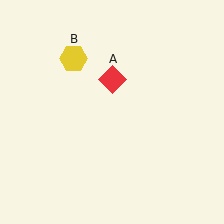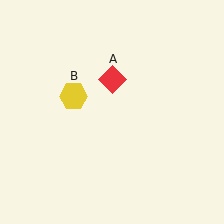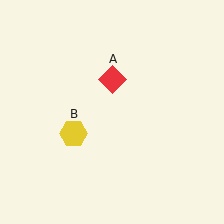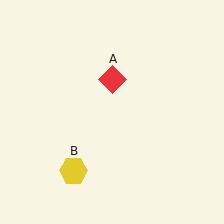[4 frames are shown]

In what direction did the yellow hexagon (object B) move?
The yellow hexagon (object B) moved down.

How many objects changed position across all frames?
1 object changed position: yellow hexagon (object B).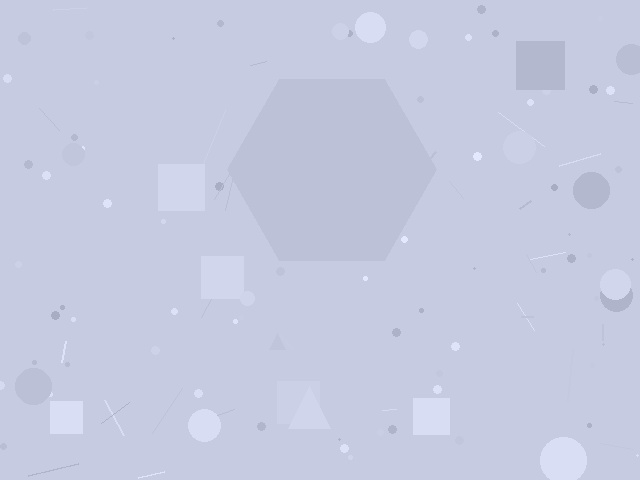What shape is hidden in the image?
A hexagon is hidden in the image.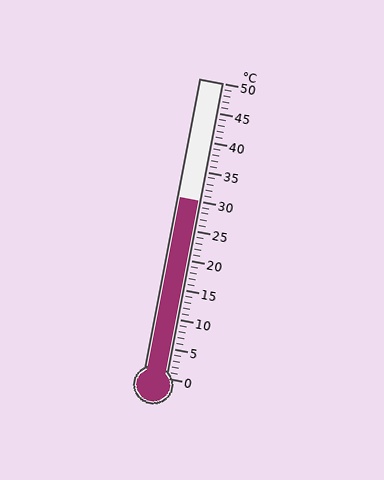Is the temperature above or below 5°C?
The temperature is above 5°C.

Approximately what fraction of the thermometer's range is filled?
The thermometer is filled to approximately 60% of its range.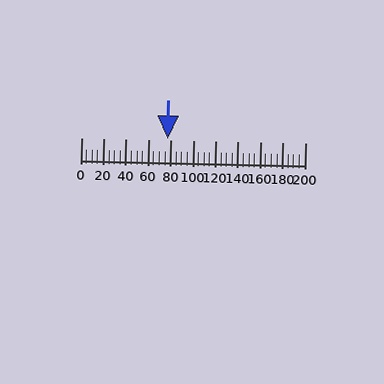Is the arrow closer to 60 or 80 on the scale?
The arrow is closer to 80.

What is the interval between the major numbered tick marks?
The major tick marks are spaced 20 units apart.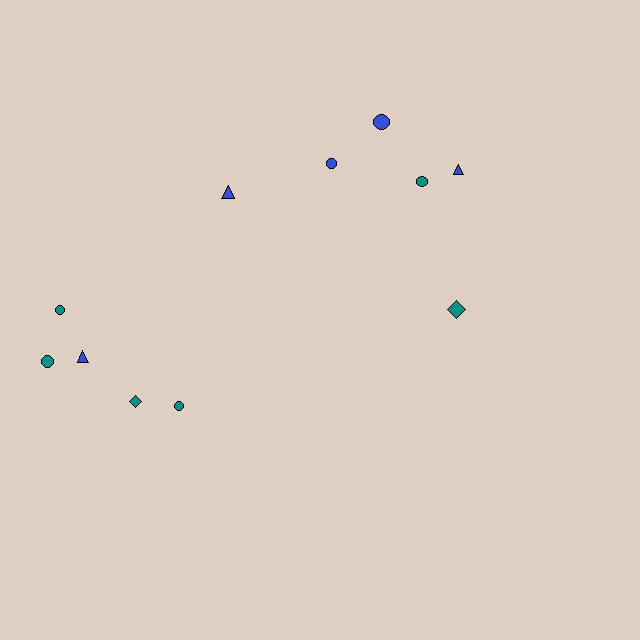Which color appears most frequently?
Teal, with 6 objects.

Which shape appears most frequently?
Circle, with 6 objects.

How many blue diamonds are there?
There are no blue diamonds.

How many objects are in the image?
There are 11 objects.